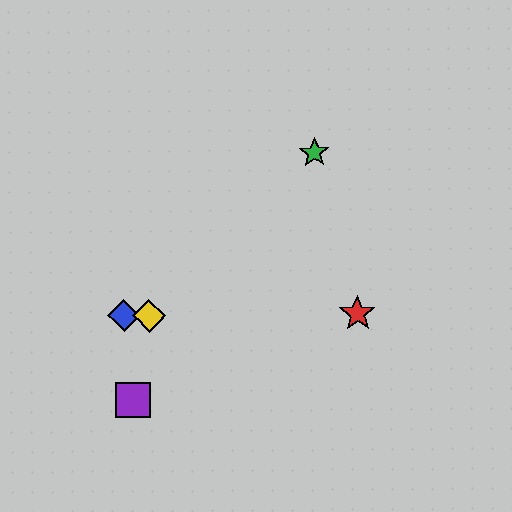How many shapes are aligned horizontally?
3 shapes (the red star, the blue diamond, the yellow diamond) are aligned horizontally.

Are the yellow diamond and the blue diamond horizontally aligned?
Yes, both are at y≈316.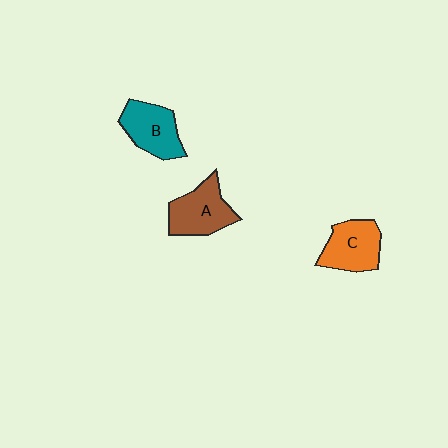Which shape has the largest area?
Shape A (brown).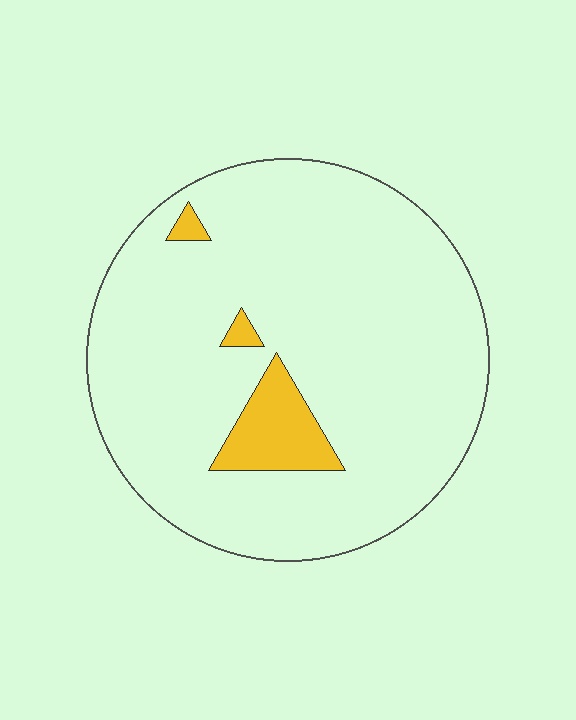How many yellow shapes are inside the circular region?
3.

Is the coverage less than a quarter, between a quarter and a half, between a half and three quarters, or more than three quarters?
Less than a quarter.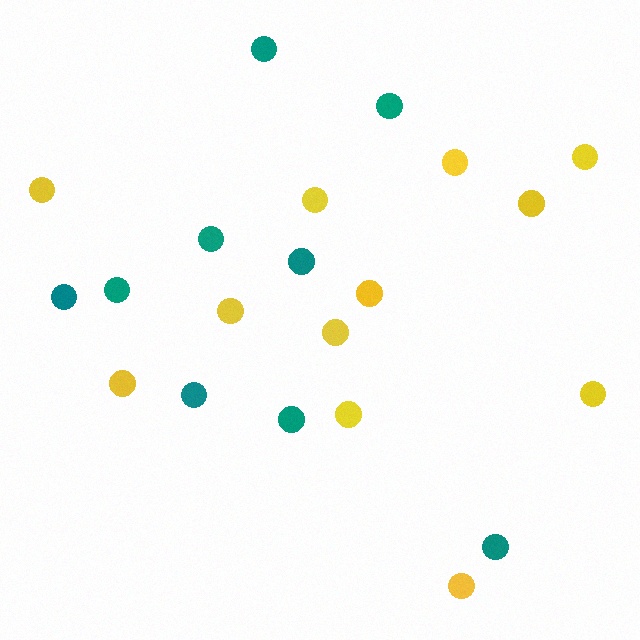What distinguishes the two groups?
There are 2 groups: one group of yellow circles (12) and one group of teal circles (9).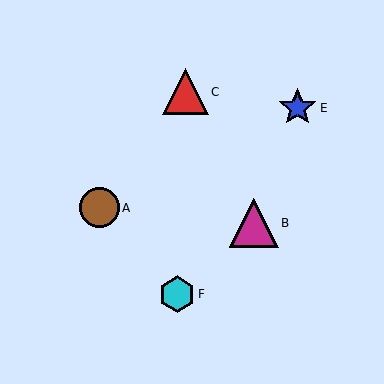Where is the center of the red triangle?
The center of the red triangle is at (185, 92).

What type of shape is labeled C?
Shape C is a red triangle.